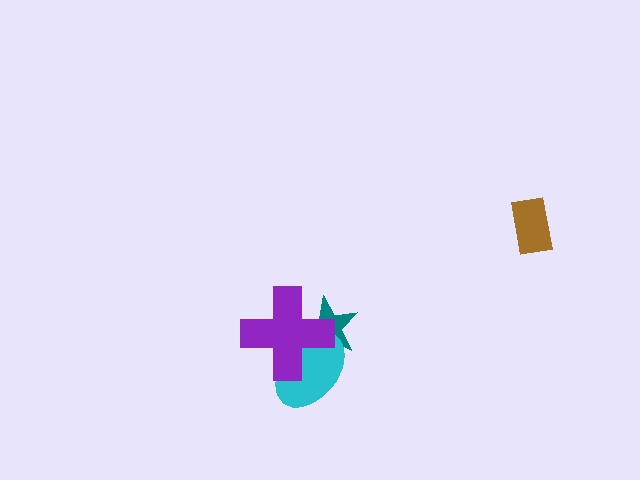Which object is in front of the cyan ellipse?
The purple cross is in front of the cyan ellipse.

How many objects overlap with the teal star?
2 objects overlap with the teal star.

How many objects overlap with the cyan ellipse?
2 objects overlap with the cyan ellipse.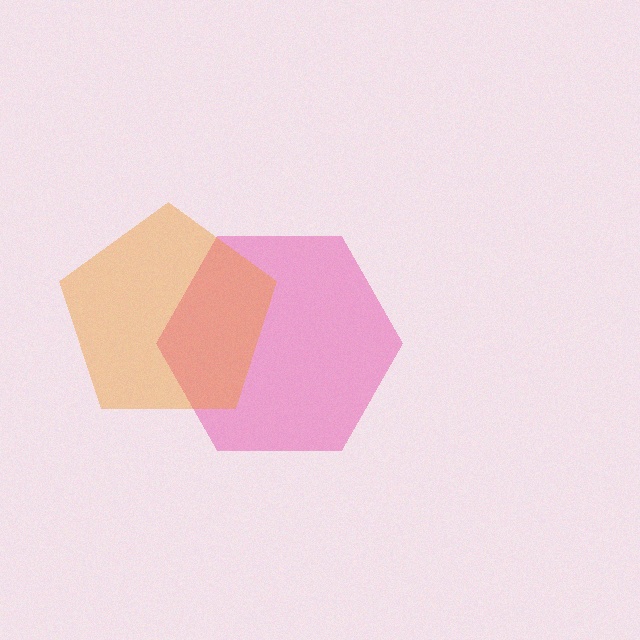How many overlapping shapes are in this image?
There are 2 overlapping shapes in the image.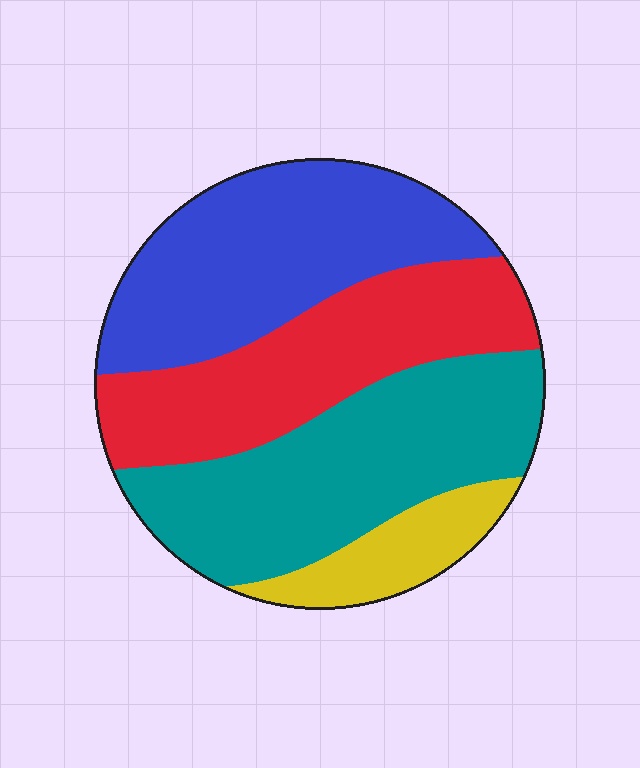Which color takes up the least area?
Yellow, at roughly 10%.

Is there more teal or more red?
Teal.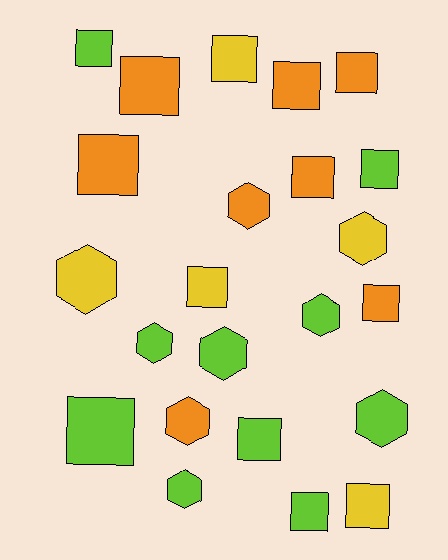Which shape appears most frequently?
Square, with 14 objects.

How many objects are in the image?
There are 23 objects.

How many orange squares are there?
There are 6 orange squares.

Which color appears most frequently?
Lime, with 10 objects.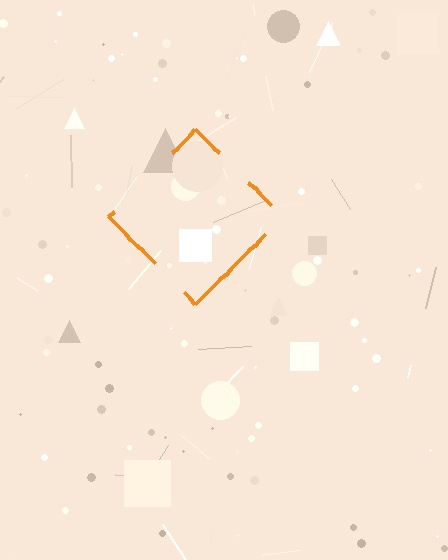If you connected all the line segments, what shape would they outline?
They would outline a diamond.